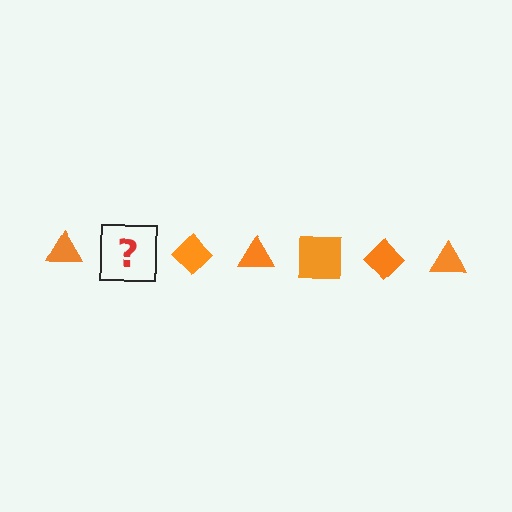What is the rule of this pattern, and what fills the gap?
The rule is that the pattern cycles through triangle, square, diamond shapes in orange. The gap should be filled with an orange square.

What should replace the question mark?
The question mark should be replaced with an orange square.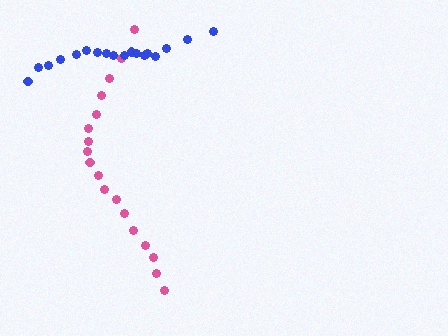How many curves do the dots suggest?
There are 2 distinct paths.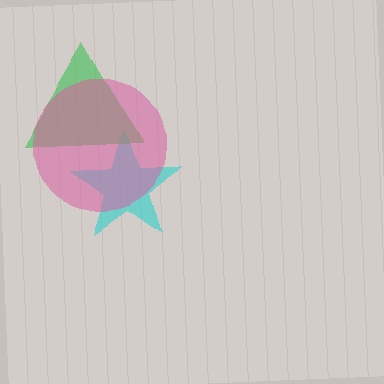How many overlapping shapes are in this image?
There are 3 overlapping shapes in the image.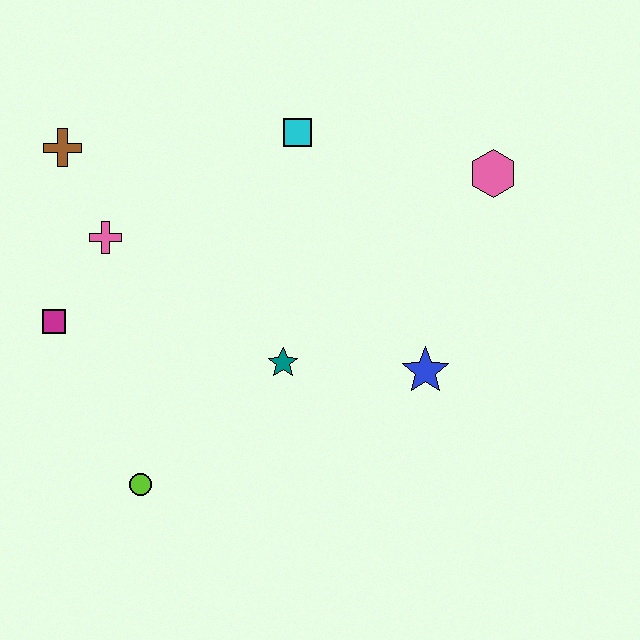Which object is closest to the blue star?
The teal star is closest to the blue star.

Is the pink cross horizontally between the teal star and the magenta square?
Yes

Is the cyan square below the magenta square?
No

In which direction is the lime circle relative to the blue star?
The lime circle is to the left of the blue star.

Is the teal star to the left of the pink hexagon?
Yes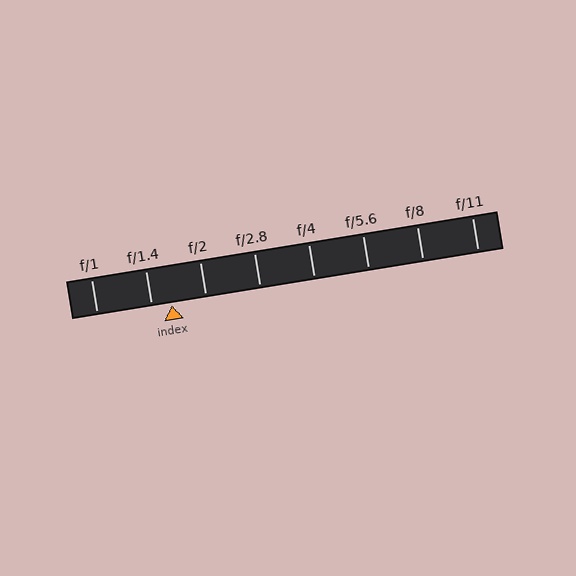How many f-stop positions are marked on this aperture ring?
There are 8 f-stop positions marked.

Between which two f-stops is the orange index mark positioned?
The index mark is between f/1.4 and f/2.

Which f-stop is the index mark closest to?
The index mark is closest to f/1.4.